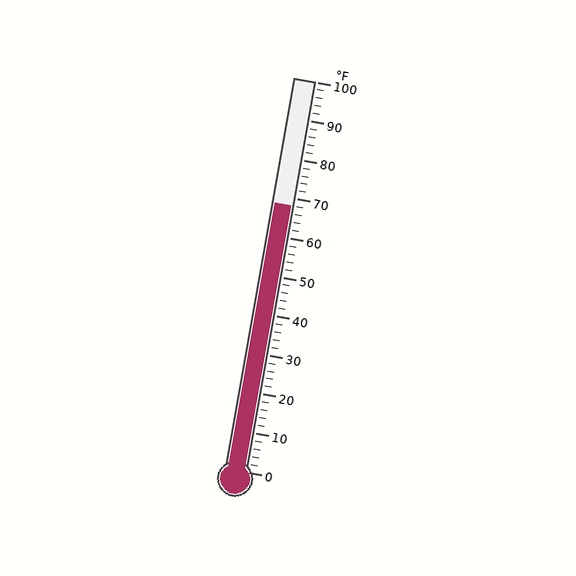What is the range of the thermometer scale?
The thermometer scale ranges from 0°F to 100°F.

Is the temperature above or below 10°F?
The temperature is above 10°F.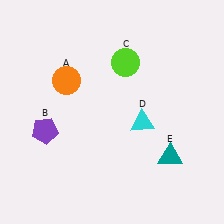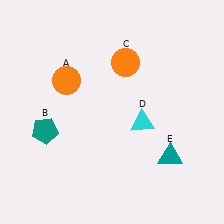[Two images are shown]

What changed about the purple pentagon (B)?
In Image 1, B is purple. In Image 2, it changed to teal.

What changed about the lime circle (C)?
In Image 1, C is lime. In Image 2, it changed to orange.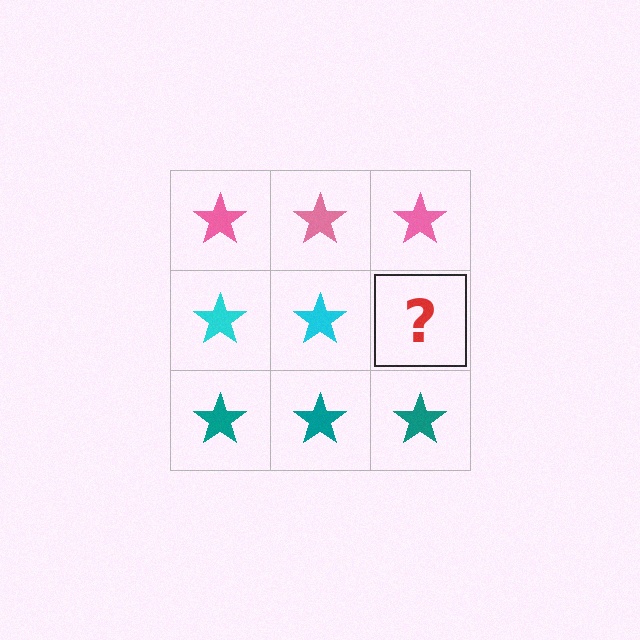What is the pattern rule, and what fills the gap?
The rule is that each row has a consistent color. The gap should be filled with a cyan star.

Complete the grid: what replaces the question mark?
The question mark should be replaced with a cyan star.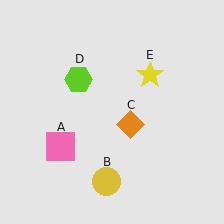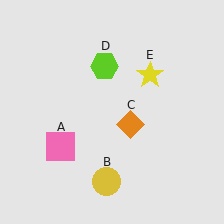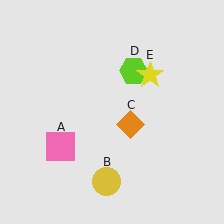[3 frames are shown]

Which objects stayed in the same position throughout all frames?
Pink square (object A) and yellow circle (object B) and orange diamond (object C) and yellow star (object E) remained stationary.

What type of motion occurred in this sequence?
The lime hexagon (object D) rotated clockwise around the center of the scene.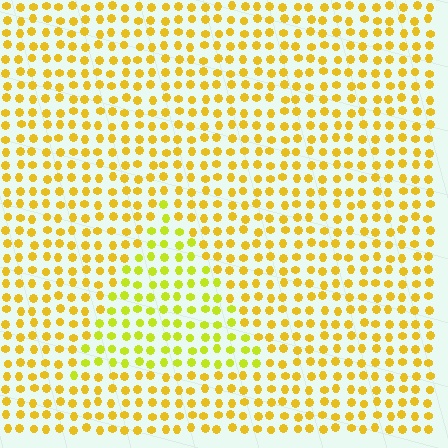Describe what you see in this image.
The image is filled with small yellow elements in a uniform arrangement. A triangle-shaped region is visible where the elements are tinted to a slightly different hue, forming a subtle color boundary.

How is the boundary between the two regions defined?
The boundary is defined purely by a slight shift in hue (about 24 degrees). Spacing, size, and orientation are identical on both sides.